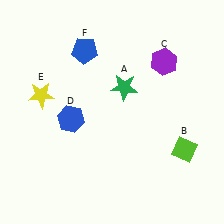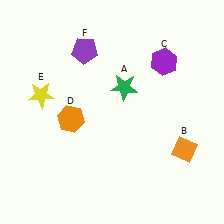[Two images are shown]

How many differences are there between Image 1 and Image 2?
There are 3 differences between the two images.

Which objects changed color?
B changed from lime to orange. D changed from blue to orange. F changed from blue to purple.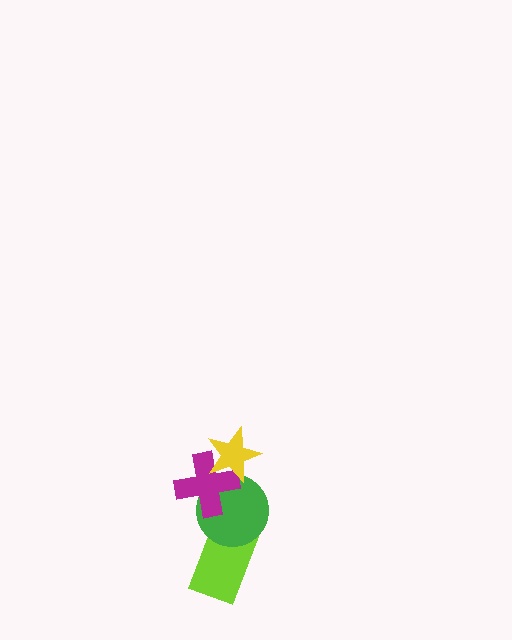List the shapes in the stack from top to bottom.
From top to bottom: the yellow star, the magenta cross, the green circle, the lime rectangle.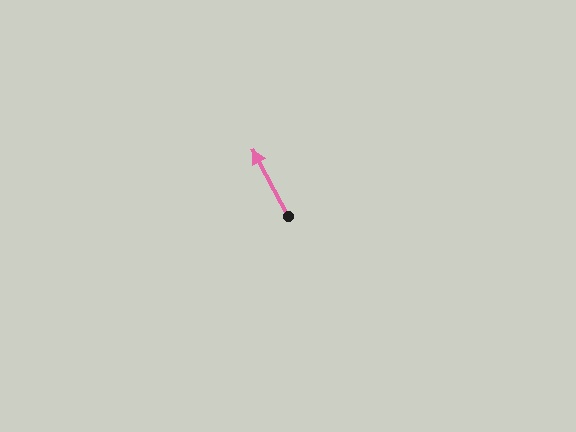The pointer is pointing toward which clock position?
Roughly 11 o'clock.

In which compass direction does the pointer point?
Northwest.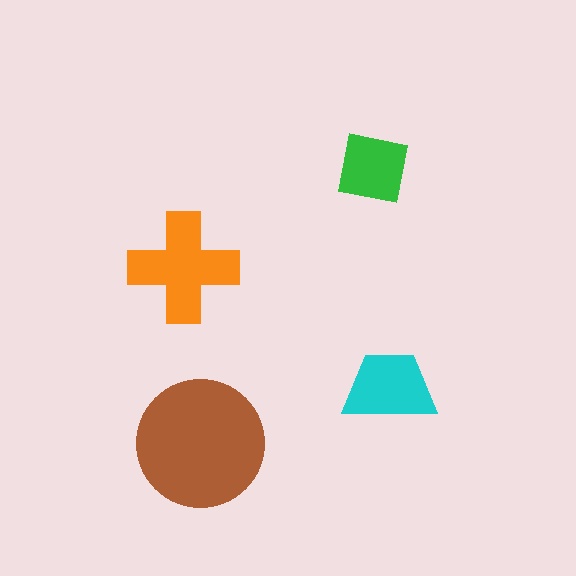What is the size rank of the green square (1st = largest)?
4th.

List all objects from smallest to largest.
The green square, the cyan trapezoid, the orange cross, the brown circle.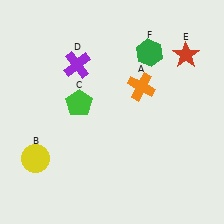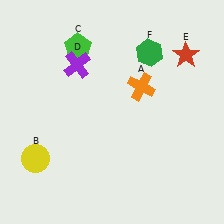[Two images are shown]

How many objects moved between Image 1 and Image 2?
1 object moved between the two images.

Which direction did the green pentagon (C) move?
The green pentagon (C) moved up.